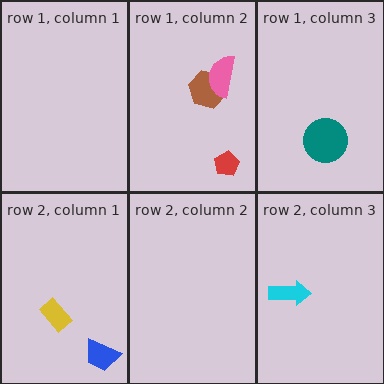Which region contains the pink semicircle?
The row 1, column 2 region.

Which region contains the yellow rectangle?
The row 2, column 1 region.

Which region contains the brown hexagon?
The row 1, column 2 region.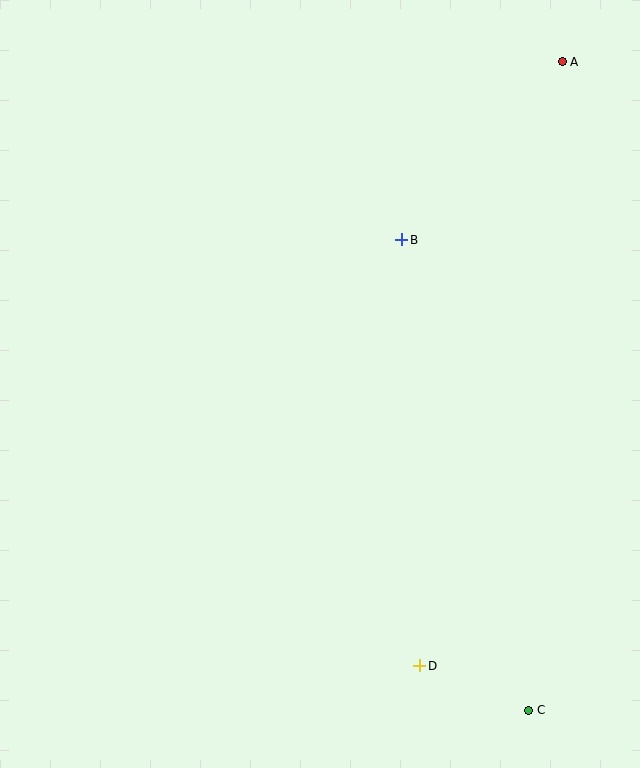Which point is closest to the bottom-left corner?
Point D is closest to the bottom-left corner.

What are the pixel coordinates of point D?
Point D is at (420, 666).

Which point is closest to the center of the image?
Point B at (402, 240) is closest to the center.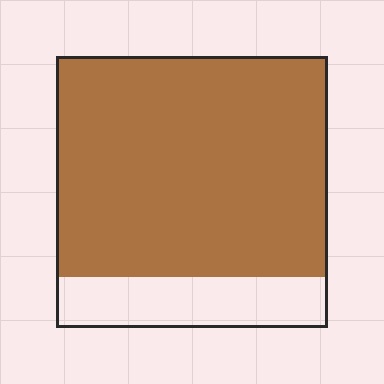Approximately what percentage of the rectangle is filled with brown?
Approximately 80%.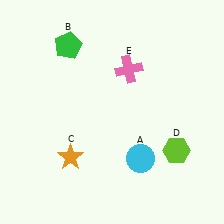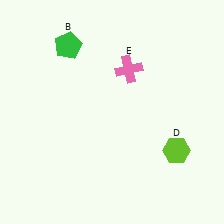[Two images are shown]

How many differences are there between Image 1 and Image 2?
There are 2 differences between the two images.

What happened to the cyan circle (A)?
The cyan circle (A) was removed in Image 2. It was in the bottom-right area of Image 1.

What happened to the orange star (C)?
The orange star (C) was removed in Image 2. It was in the bottom-left area of Image 1.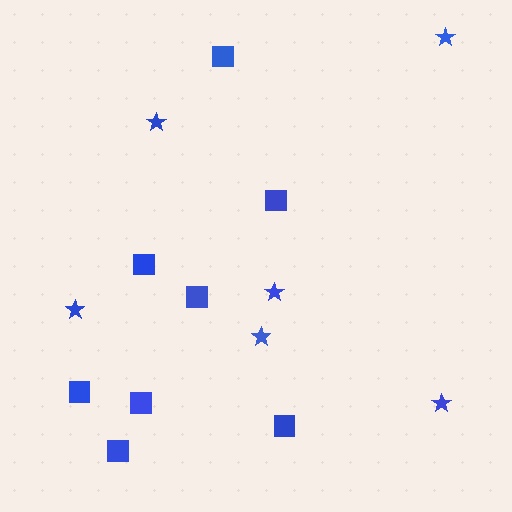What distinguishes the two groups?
There are 2 groups: one group of squares (8) and one group of stars (6).